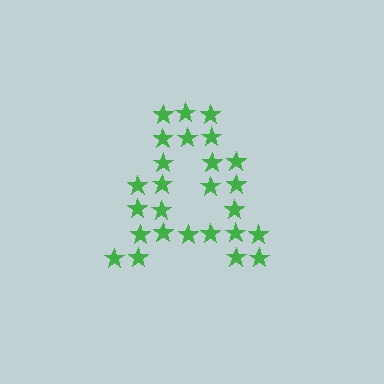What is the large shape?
The large shape is the letter A.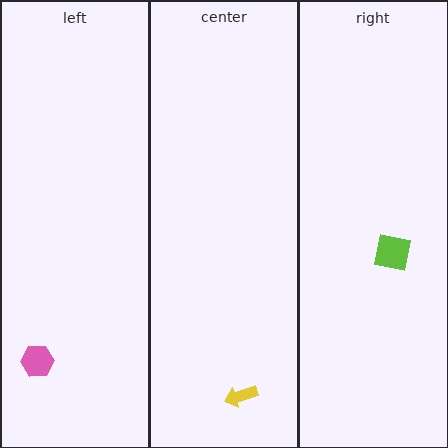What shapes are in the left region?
The pink hexagon.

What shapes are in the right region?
The lime square.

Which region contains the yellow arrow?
The center region.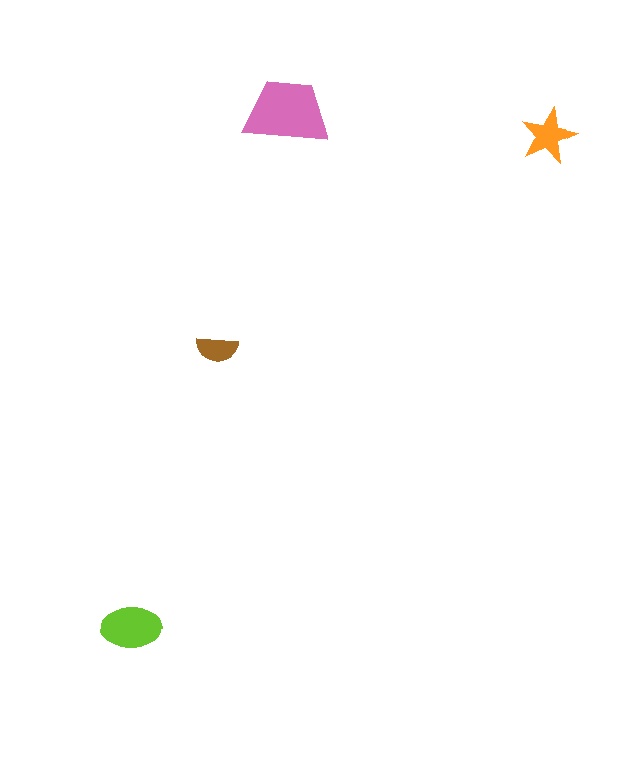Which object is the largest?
The pink trapezoid.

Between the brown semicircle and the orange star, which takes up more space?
The orange star.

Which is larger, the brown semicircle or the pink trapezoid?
The pink trapezoid.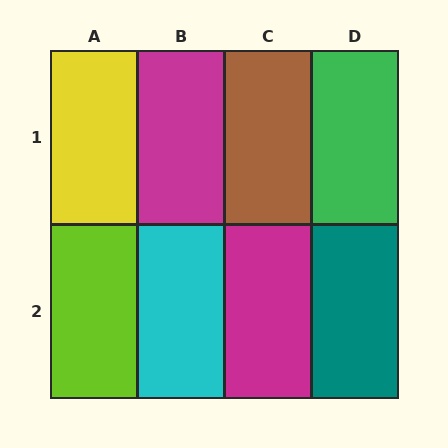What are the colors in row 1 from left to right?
Yellow, magenta, brown, green.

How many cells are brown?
1 cell is brown.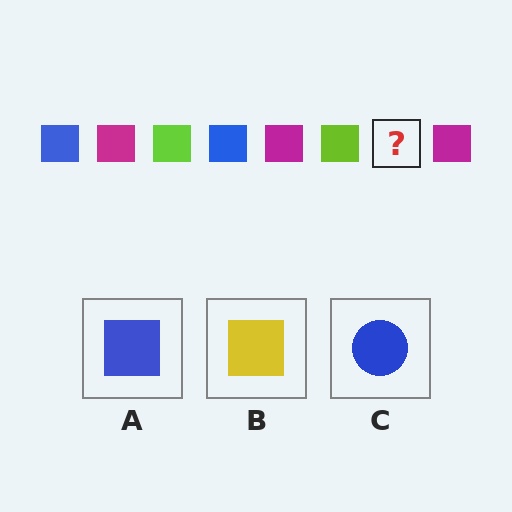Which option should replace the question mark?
Option A.